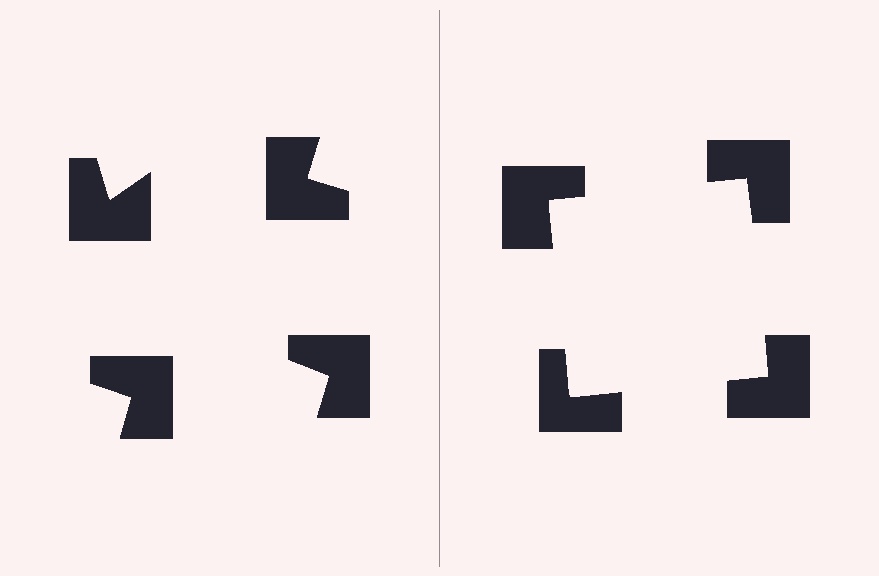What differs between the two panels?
The notched squares are positioned identically on both sides; only the wedge orientations differ. On the right they align to a square; on the left they are misaligned.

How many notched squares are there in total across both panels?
8 — 4 on each side.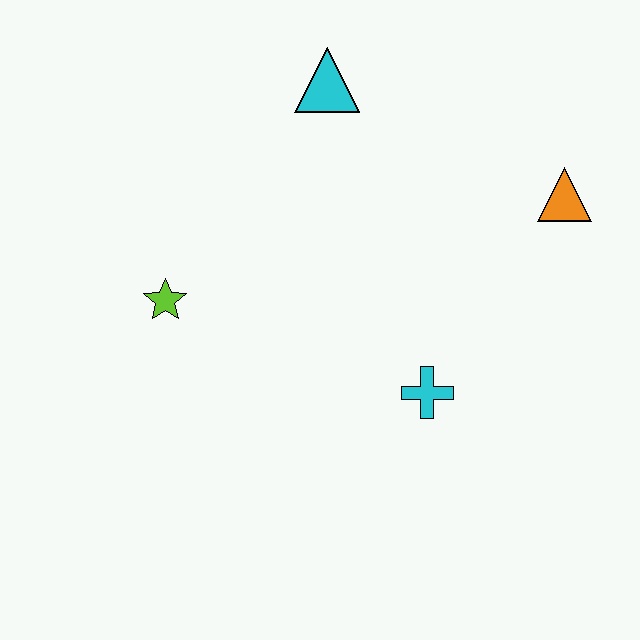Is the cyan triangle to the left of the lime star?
No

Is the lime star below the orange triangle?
Yes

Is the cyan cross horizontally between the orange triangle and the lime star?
Yes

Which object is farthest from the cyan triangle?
The cyan cross is farthest from the cyan triangle.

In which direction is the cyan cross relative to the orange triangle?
The cyan cross is below the orange triangle.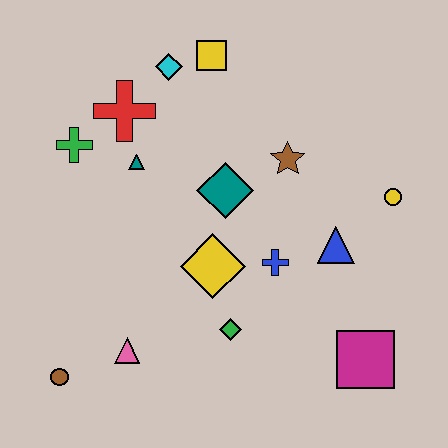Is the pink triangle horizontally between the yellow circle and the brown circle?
Yes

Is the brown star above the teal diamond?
Yes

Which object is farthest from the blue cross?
The brown circle is farthest from the blue cross.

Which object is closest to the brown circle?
The pink triangle is closest to the brown circle.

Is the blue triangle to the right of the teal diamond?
Yes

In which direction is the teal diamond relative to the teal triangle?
The teal diamond is to the right of the teal triangle.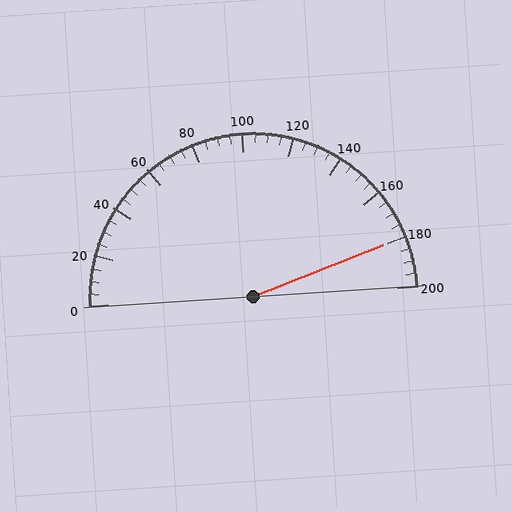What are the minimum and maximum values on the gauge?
The gauge ranges from 0 to 200.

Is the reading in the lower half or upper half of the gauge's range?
The reading is in the upper half of the range (0 to 200).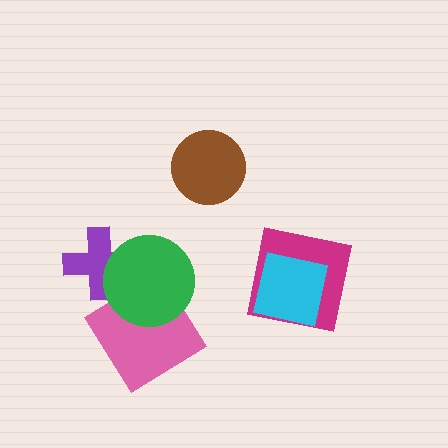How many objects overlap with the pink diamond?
1 object overlaps with the pink diamond.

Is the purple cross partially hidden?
Yes, it is partially covered by another shape.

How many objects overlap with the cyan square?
1 object overlaps with the cyan square.